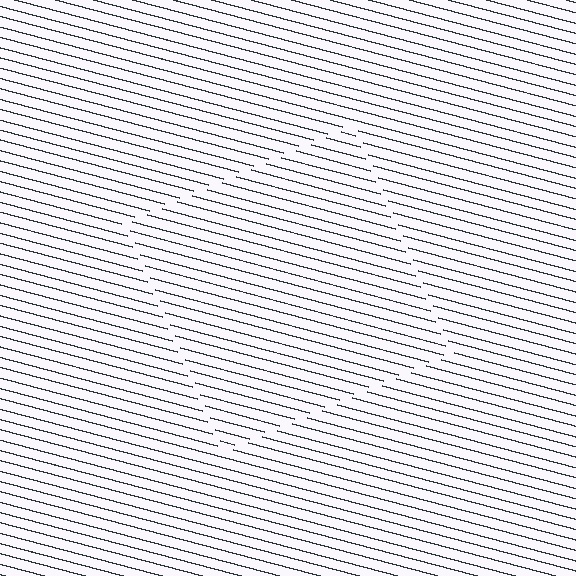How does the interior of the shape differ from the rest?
The interior of the shape contains the same grating, shifted by half a period — the contour is defined by the phase discontinuity where line-ends from the inner and outer gratings abut.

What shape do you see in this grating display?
An illusory square. The interior of the shape contains the same grating, shifted by half a period — the contour is defined by the phase discontinuity where line-ends from the inner and outer gratings abut.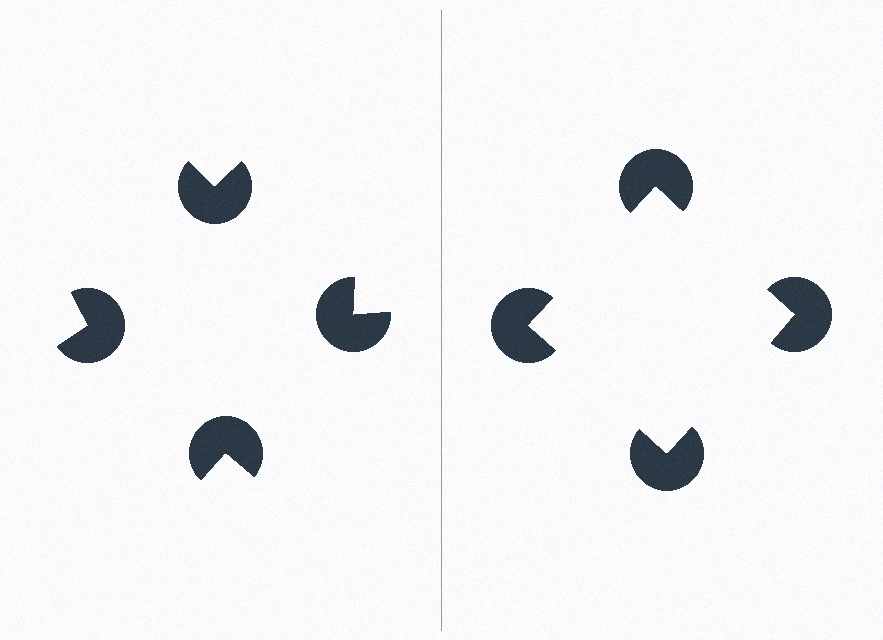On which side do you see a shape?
An illusory square appears on the right side. On the left side the wedge cuts are rotated, so no coherent shape forms.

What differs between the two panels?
The pac-man discs are positioned identically on both sides; only the wedge orientations differ. On the right they align to a square; on the left they are misaligned.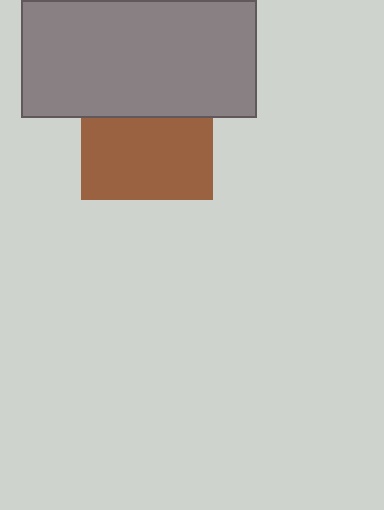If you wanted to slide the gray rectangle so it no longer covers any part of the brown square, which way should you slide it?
Slide it up — that is the most direct way to separate the two shapes.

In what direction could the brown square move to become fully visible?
The brown square could move down. That would shift it out from behind the gray rectangle entirely.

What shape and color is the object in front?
The object in front is a gray rectangle.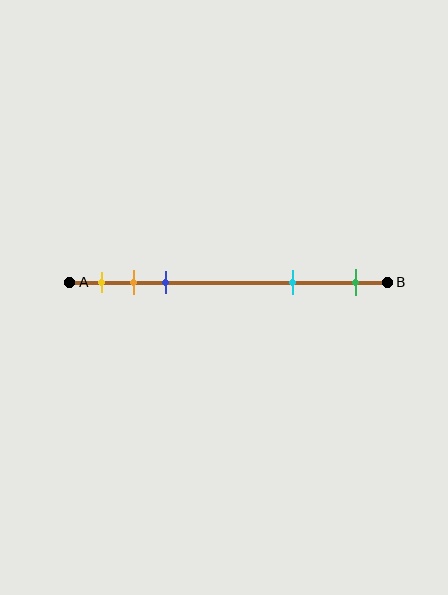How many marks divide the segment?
There are 5 marks dividing the segment.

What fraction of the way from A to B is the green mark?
The green mark is approximately 90% (0.9) of the way from A to B.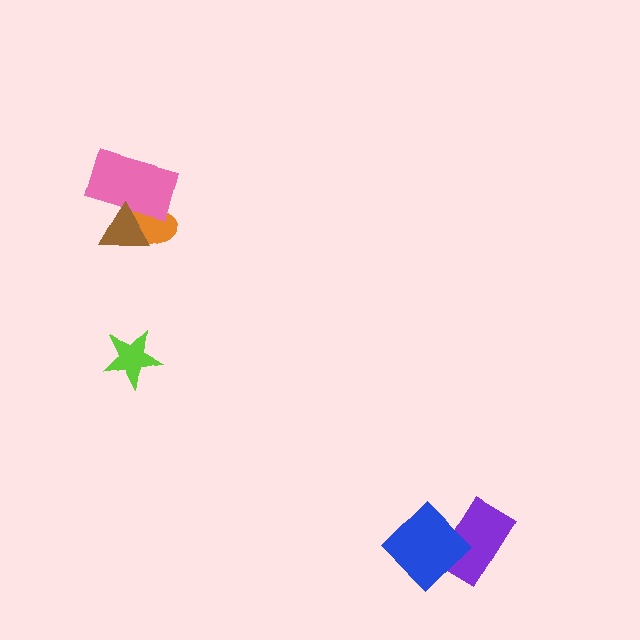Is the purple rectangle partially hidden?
Yes, it is partially covered by another shape.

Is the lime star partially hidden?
No, no other shape covers it.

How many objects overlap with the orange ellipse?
2 objects overlap with the orange ellipse.